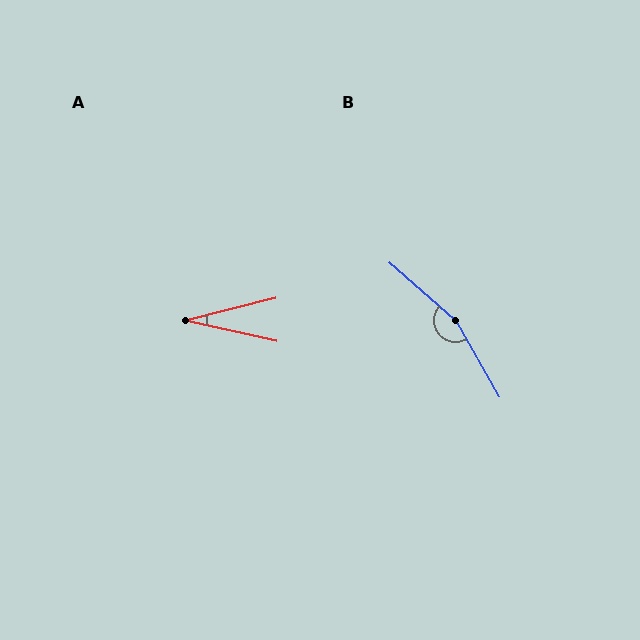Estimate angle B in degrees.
Approximately 161 degrees.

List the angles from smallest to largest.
A (26°), B (161°).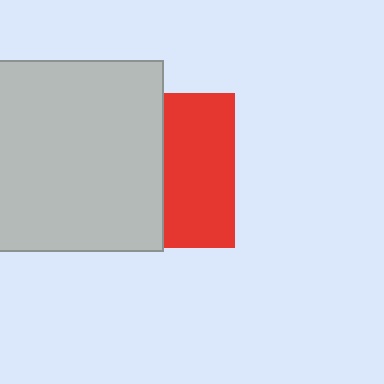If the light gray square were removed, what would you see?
You would see the complete red square.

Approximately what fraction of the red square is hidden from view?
Roughly 54% of the red square is hidden behind the light gray square.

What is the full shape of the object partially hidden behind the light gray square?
The partially hidden object is a red square.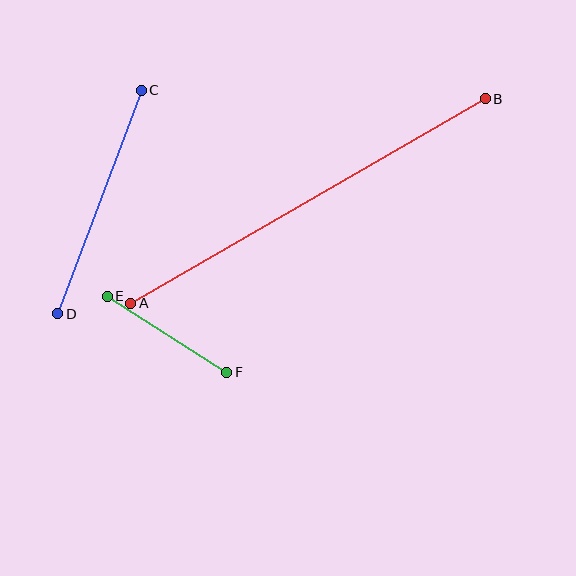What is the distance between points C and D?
The distance is approximately 239 pixels.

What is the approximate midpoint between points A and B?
The midpoint is at approximately (308, 201) pixels.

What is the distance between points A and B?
The distance is approximately 410 pixels.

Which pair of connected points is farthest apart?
Points A and B are farthest apart.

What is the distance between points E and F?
The distance is approximately 142 pixels.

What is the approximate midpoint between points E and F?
The midpoint is at approximately (167, 334) pixels.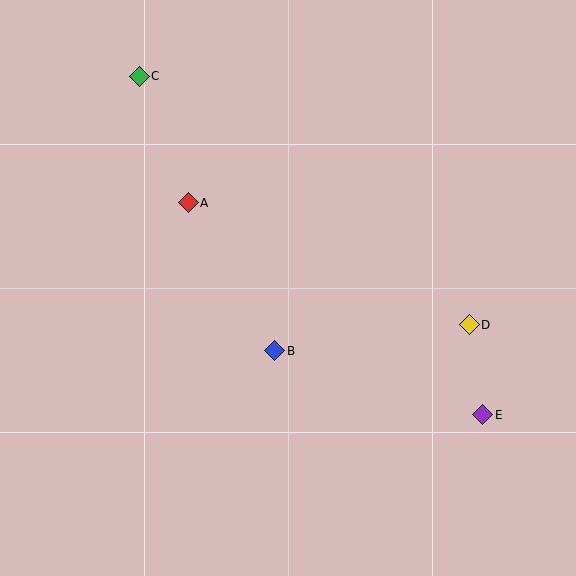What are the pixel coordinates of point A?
Point A is at (188, 203).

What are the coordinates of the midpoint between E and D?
The midpoint between E and D is at (476, 370).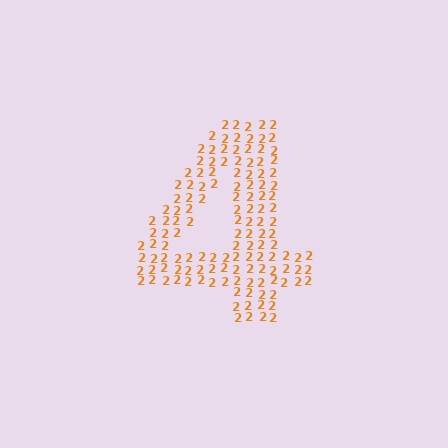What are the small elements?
The small elements are digit 2's.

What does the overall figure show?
The overall figure shows the digit 4.